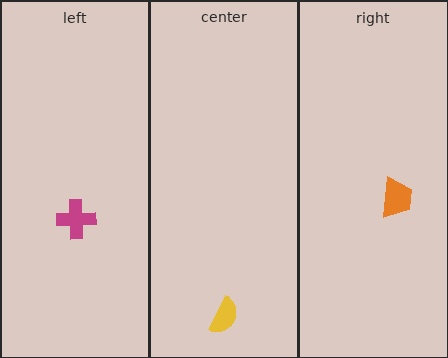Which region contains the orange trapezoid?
The right region.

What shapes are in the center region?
The yellow semicircle.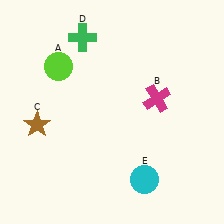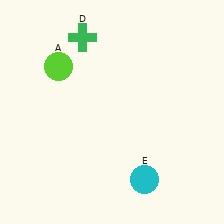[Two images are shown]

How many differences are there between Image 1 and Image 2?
There are 2 differences between the two images.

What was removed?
The brown star (C), the magenta cross (B) were removed in Image 2.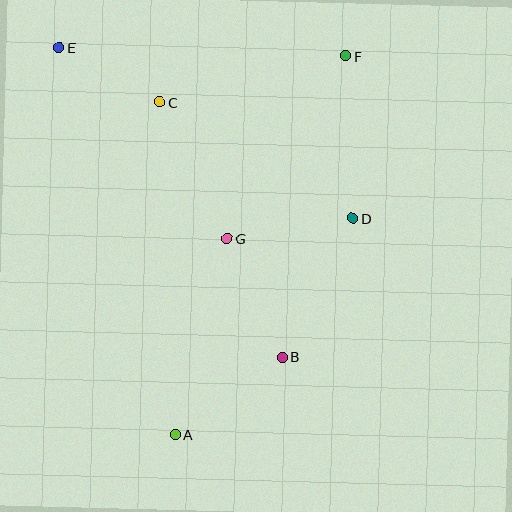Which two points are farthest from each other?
Points A and F are farthest from each other.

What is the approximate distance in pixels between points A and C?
The distance between A and C is approximately 333 pixels.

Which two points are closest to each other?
Points C and E are closest to each other.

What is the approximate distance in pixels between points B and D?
The distance between B and D is approximately 156 pixels.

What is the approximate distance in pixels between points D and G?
The distance between D and G is approximately 127 pixels.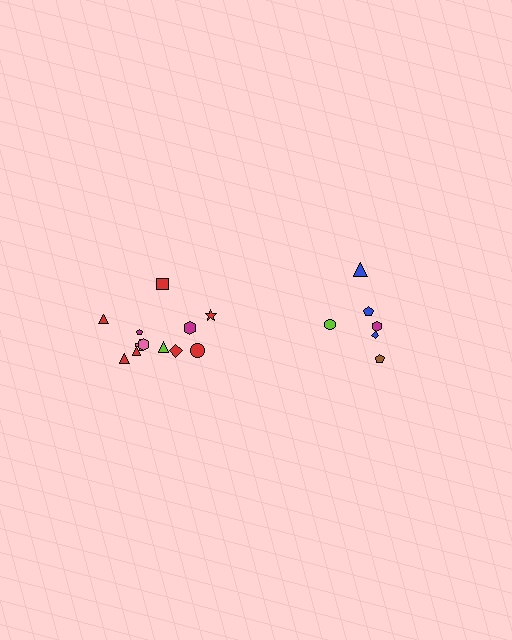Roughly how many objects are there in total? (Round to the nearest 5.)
Roughly 20 objects in total.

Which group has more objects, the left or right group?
The left group.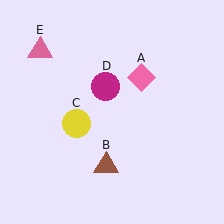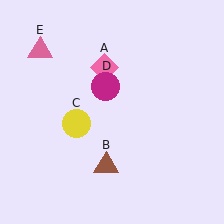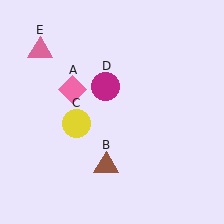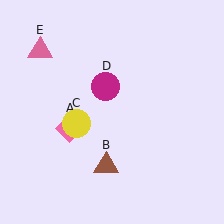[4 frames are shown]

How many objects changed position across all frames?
1 object changed position: pink diamond (object A).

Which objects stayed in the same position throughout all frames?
Brown triangle (object B) and yellow circle (object C) and magenta circle (object D) and pink triangle (object E) remained stationary.